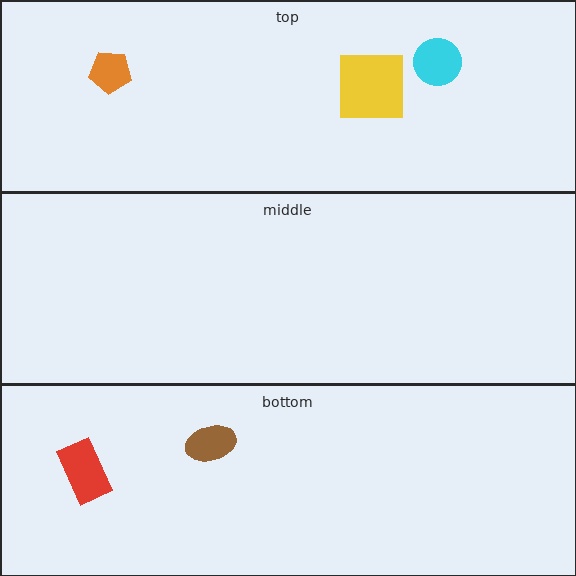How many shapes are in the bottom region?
2.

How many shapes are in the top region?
3.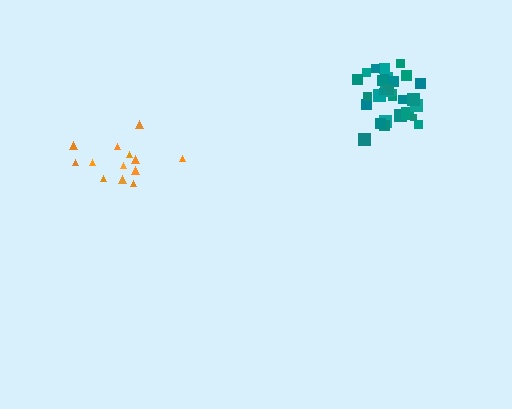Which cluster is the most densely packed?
Teal.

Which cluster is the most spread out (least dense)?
Orange.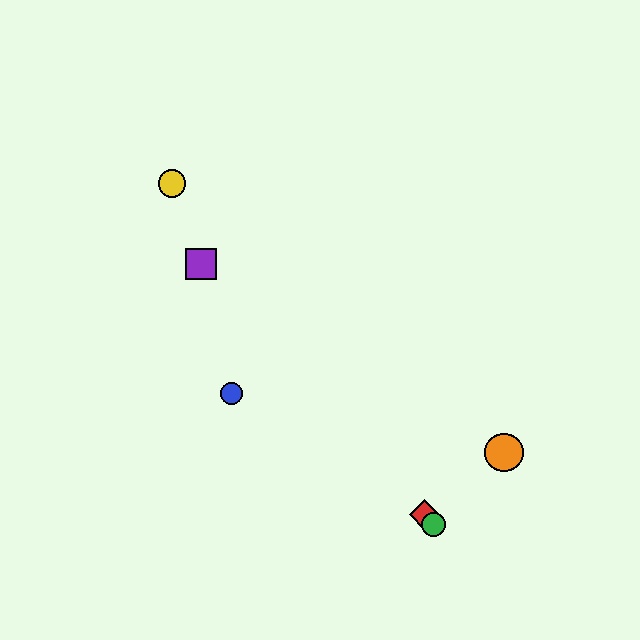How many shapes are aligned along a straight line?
3 shapes (the red diamond, the green circle, the purple square) are aligned along a straight line.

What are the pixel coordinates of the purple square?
The purple square is at (201, 264).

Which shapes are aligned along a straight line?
The red diamond, the green circle, the purple square are aligned along a straight line.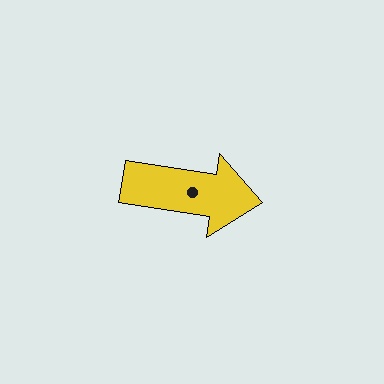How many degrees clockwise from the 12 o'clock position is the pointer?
Approximately 99 degrees.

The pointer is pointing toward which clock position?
Roughly 3 o'clock.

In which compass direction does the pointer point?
East.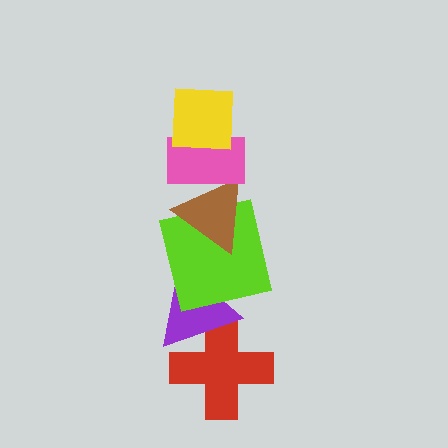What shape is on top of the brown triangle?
The pink rectangle is on top of the brown triangle.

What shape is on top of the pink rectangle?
The yellow square is on top of the pink rectangle.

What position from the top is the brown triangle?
The brown triangle is 3rd from the top.